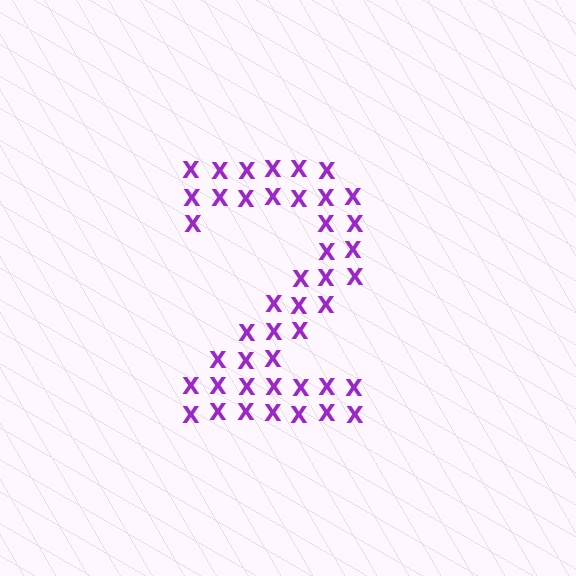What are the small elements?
The small elements are letter X's.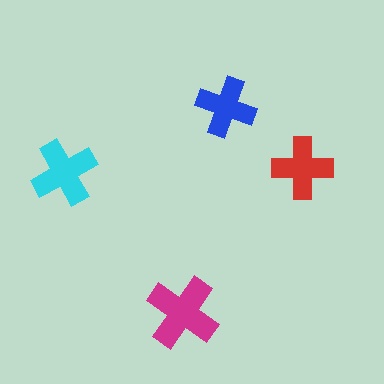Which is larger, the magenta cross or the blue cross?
The magenta one.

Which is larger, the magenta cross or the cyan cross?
The magenta one.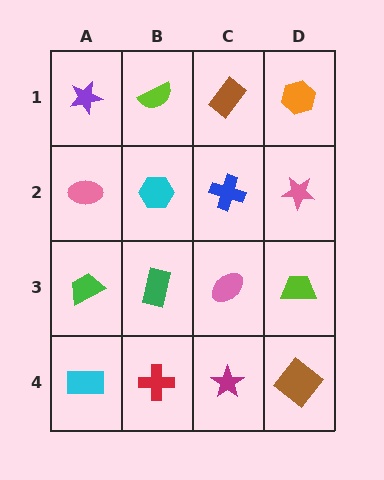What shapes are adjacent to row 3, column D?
A pink star (row 2, column D), a brown diamond (row 4, column D), a pink ellipse (row 3, column C).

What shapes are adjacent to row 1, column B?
A cyan hexagon (row 2, column B), a purple star (row 1, column A), a brown rectangle (row 1, column C).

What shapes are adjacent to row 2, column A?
A purple star (row 1, column A), a green trapezoid (row 3, column A), a cyan hexagon (row 2, column B).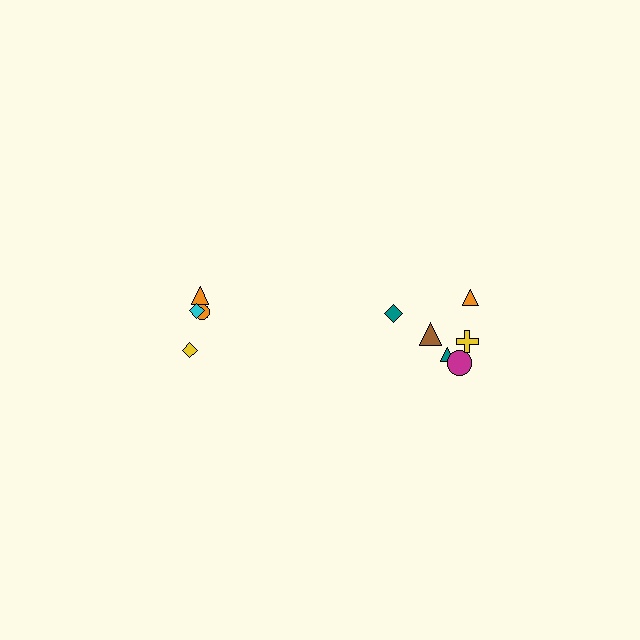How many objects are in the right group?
There are 6 objects.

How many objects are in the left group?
There are 4 objects.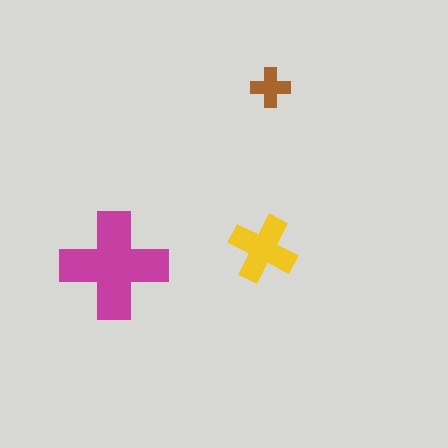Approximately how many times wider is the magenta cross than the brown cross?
About 2.5 times wider.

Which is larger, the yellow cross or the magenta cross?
The magenta one.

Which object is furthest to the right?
The brown cross is rightmost.